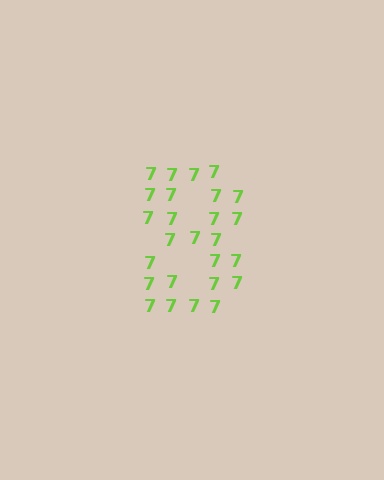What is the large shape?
The large shape is the digit 8.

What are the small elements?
The small elements are digit 7's.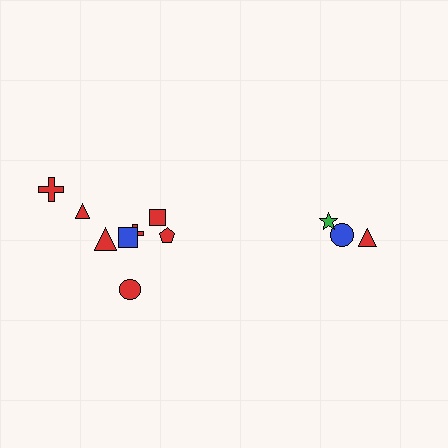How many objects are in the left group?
There are 8 objects.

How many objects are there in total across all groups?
There are 11 objects.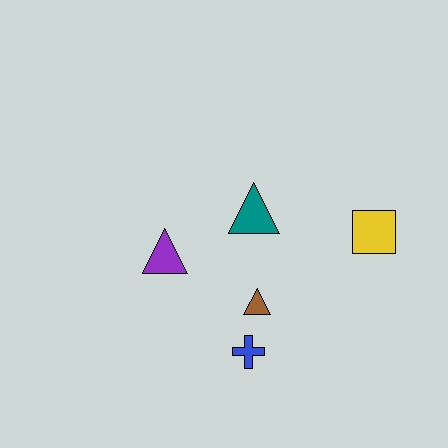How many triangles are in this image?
There are 3 triangles.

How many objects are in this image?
There are 5 objects.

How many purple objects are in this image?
There is 1 purple object.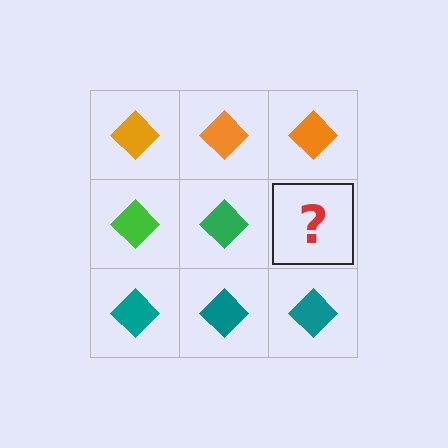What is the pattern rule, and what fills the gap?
The rule is that each row has a consistent color. The gap should be filled with a green diamond.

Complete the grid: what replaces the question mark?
The question mark should be replaced with a green diamond.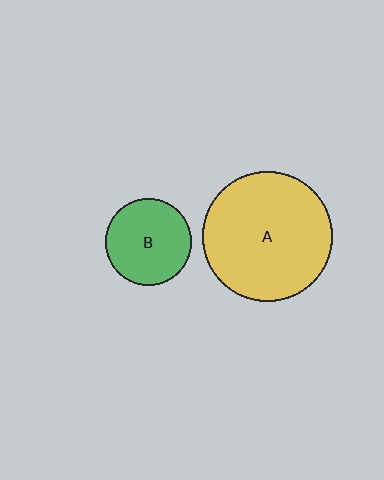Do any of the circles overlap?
No, none of the circles overlap.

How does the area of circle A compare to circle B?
Approximately 2.3 times.